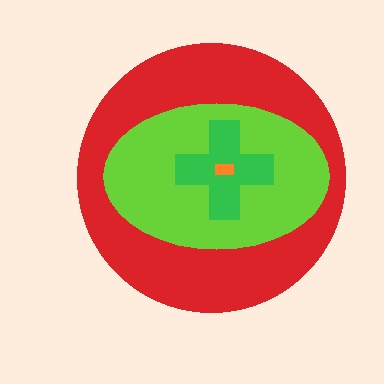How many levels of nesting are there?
4.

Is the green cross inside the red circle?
Yes.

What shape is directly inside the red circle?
The lime ellipse.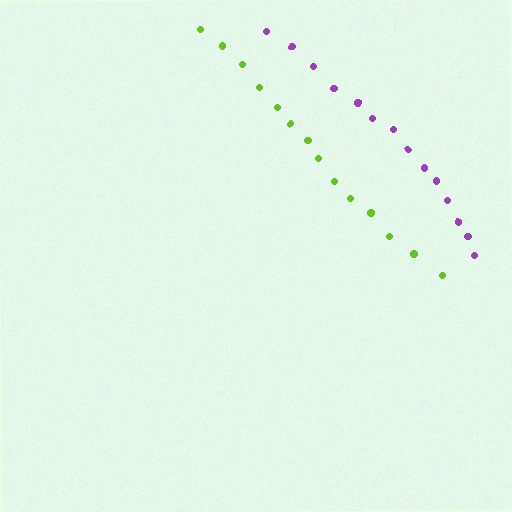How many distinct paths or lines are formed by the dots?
There are 2 distinct paths.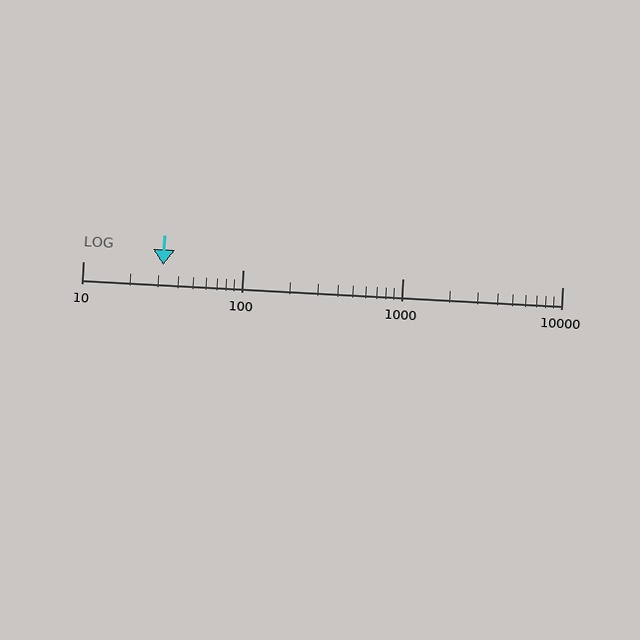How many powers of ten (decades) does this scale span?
The scale spans 3 decades, from 10 to 10000.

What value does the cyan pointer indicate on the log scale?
The pointer indicates approximately 32.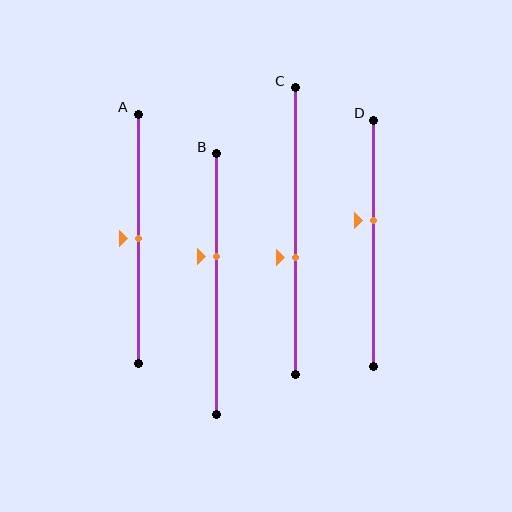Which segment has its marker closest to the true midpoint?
Segment A has its marker closest to the true midpoint.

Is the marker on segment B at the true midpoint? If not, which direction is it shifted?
No, the marker on segment B is shifted upward by about 10% of the segment length.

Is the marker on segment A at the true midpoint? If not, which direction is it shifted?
Yes, the marker on segment A is at the true midpoint.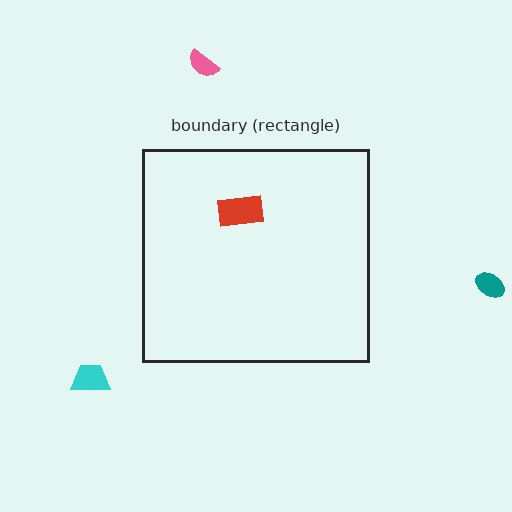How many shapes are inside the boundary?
1 inside, 3 outside.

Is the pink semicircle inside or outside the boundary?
Outside.